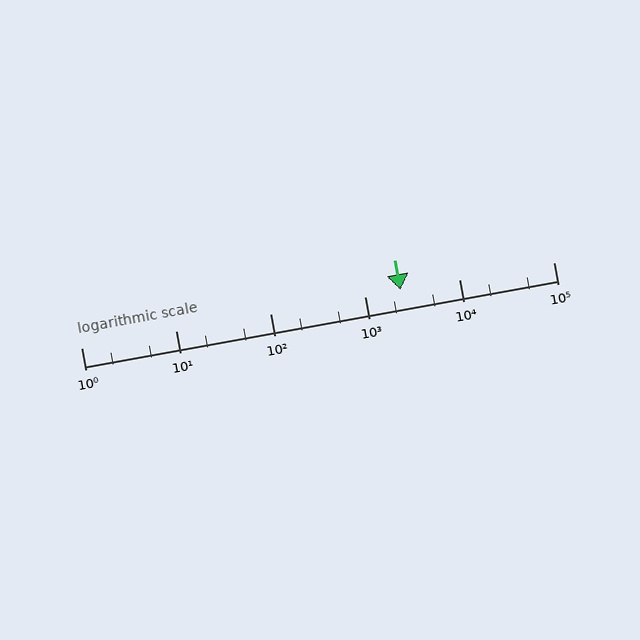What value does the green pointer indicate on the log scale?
The pointer indicates approximately 2400.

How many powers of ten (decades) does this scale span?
The scale spans 5 decades, from 1 to 100000.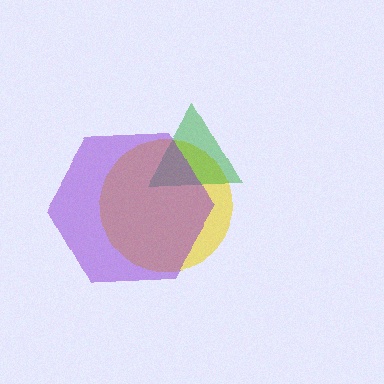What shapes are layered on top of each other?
The layered shapes are: a yellow circle, a green triangle, a purple hexagon.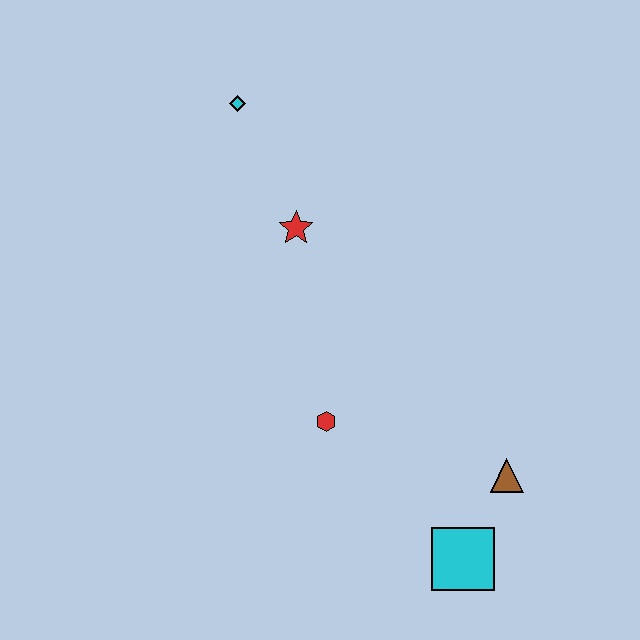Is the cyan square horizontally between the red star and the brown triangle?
Yes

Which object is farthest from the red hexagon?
The cyan diamond is farthest from the red hexagon.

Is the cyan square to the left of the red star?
No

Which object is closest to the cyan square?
The brown triangle is closest to the cyan square.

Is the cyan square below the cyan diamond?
Yes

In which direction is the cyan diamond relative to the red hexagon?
The cyan diamond is above the red hexagon.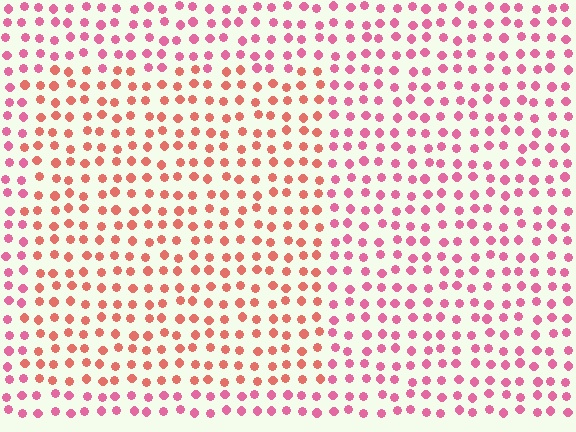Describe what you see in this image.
The image is filled with small pink elements in a uniform arrangement. A rectangle-shaped region is visible where the elements are tinted to a slightly different hue, forming a subtle color boundary.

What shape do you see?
I see a rectangle.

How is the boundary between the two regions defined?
The boundary is defined purely by a slight shift in hue (about 31 degrees). Spacing, size, and orientation are identical on both sides.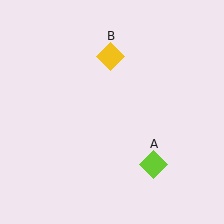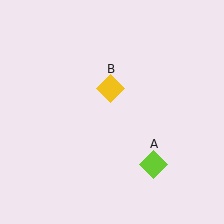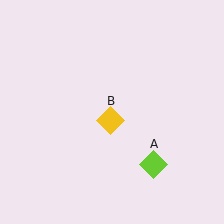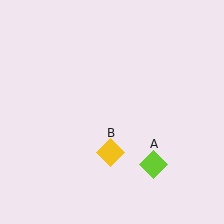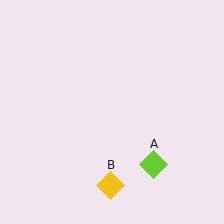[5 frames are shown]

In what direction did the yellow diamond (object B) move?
The yellow diamond (object B) moved down.